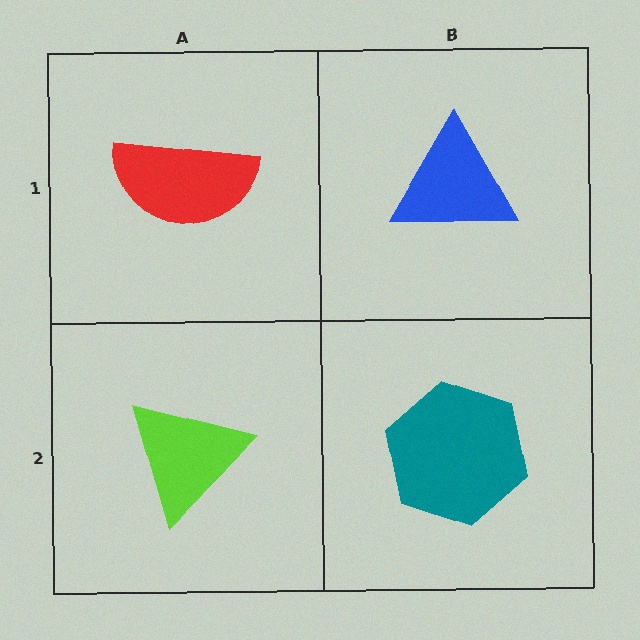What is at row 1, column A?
A red semicircle.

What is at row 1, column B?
A blue triangle.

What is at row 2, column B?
A teal hexagon.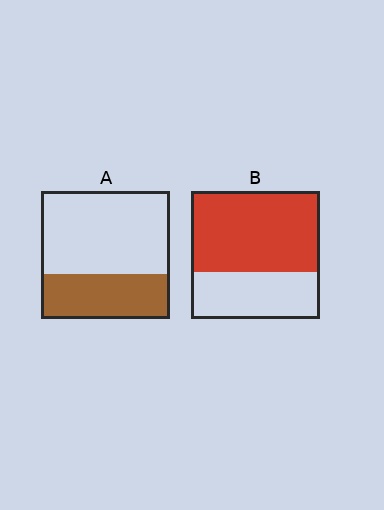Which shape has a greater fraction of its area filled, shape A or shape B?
Shape B.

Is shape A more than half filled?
No.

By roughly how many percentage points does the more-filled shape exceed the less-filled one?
By roughly 30 percentage points (B over A).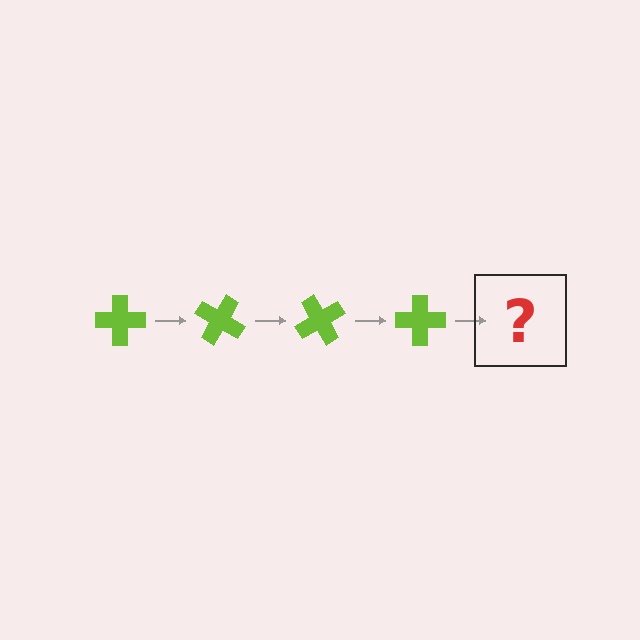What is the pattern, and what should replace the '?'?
The pattern is that the cross rotates 30 degrees each step. The '?' should be a lime cross rotated 120 degrees.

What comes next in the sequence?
The next element should be a lime cross rotated 120 degrees.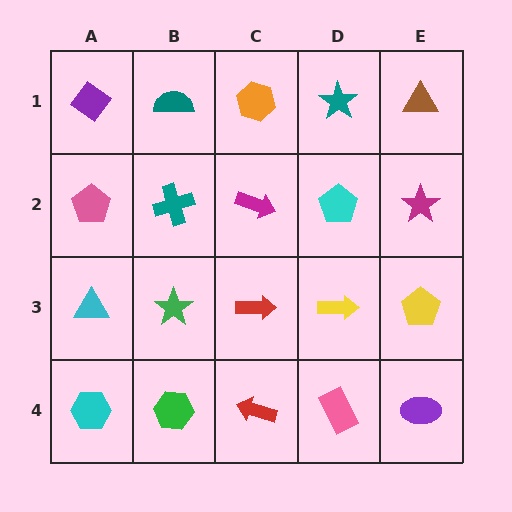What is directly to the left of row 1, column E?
A teal star.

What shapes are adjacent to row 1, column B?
A teal cross (row 2, column B), a purple diamond (row 1, column A), an orange hexagon (row 1, column C).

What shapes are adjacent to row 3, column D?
A cyan pentagon (row 2, column D), a pink rectangle (row 4, column D), a red arrow (row 3, column C), a yellow pentagon (row 3, column E).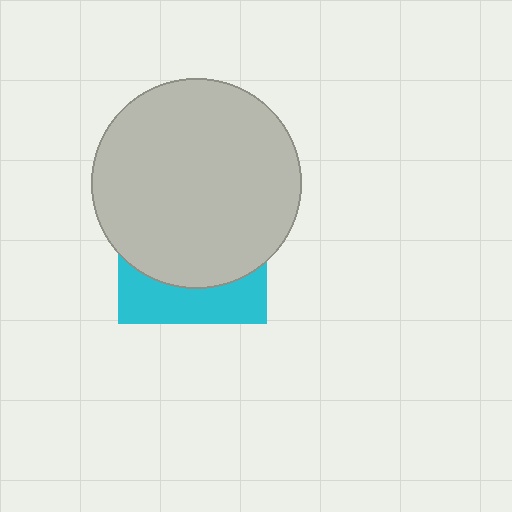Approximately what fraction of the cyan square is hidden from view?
Roughly 70% of the cyan square is hidden behind the light gray circle.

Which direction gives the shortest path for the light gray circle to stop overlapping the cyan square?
Moving up gives the shortest separation.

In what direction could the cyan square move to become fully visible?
The cyan square could move down. That would shift it out from behind the light gray circle entirely.